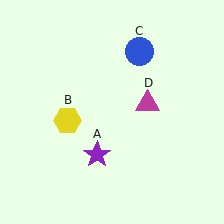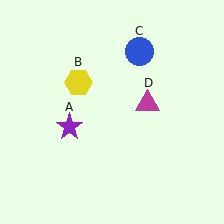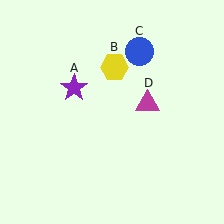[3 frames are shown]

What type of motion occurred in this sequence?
The purple star (object A), yellow hexagon (object B) rotated clockwise around the center of the scene.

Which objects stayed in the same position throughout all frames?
Blue circle (object C) and magenta triangle (object D) remained stationary.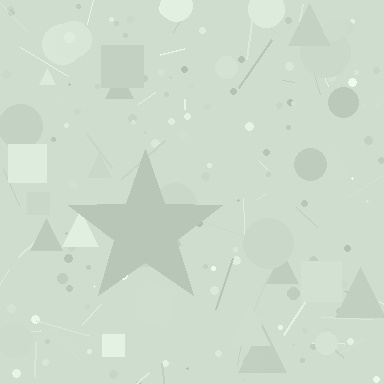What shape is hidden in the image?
A star is hidden in the image.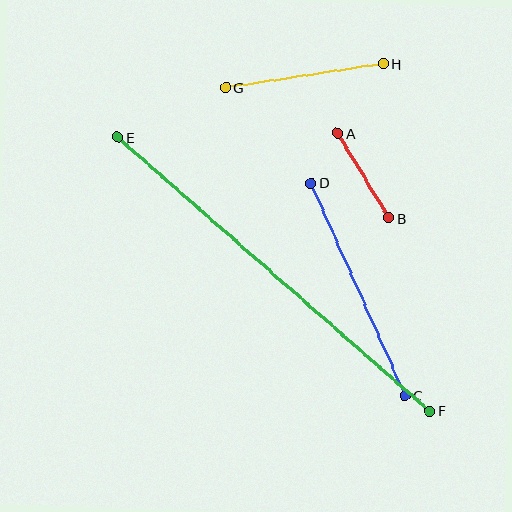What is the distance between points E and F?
The distance is approximately 416 pixels.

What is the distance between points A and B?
The distance is approximately 99 pixels.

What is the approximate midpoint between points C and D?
The midpoint is at approximately (358, 289) pixels.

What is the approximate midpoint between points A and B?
The midpoint is at approximately (364, 176) pixels.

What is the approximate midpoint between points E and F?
The midpoint is at approximately (274, 274) pixels.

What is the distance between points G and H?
The distance is approximately 160 pixels.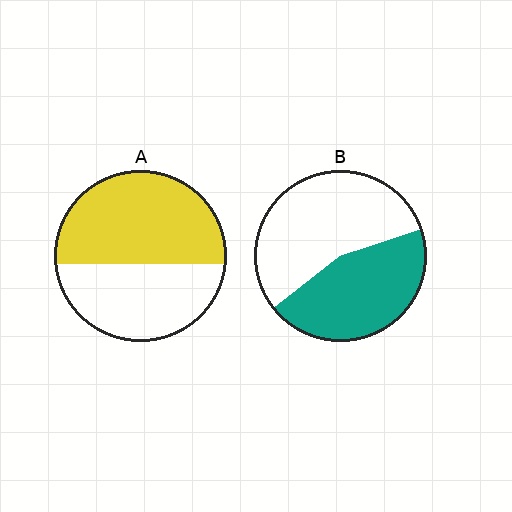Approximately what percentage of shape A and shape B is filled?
A is approximately 55% and B is approximately 45%.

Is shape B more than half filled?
No.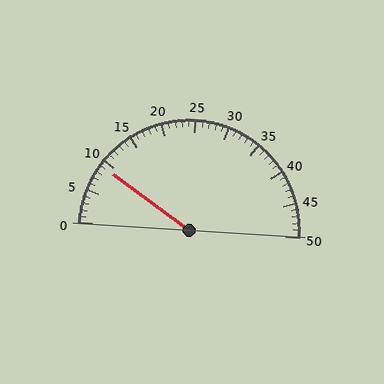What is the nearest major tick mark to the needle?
The nearest major tick mark is 10.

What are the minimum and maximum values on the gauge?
The gauge ranges from 0 to 50.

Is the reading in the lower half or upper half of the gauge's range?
The reading is in the lower half of the range (0 to 50).